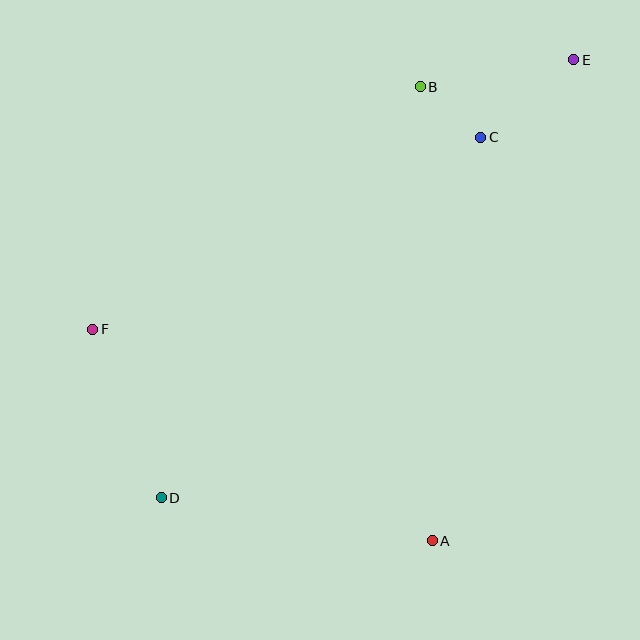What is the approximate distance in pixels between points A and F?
The distance between A and F is approximately 400 pixels.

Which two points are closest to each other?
Points B and C are closest to each other.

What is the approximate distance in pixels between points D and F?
The distance between D and F is approximately 182 pixels.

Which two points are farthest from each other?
Points D and E are farthest from each other.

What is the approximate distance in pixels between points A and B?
The distance between A and B is approximately 455 pixels.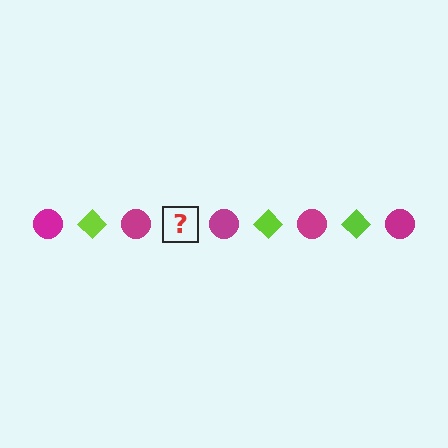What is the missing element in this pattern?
The missing element is a lime diamond.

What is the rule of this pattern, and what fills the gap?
The rule is that the pattern alternates between magenta circle and lime diamond. The gap should be filled with a lime diamond.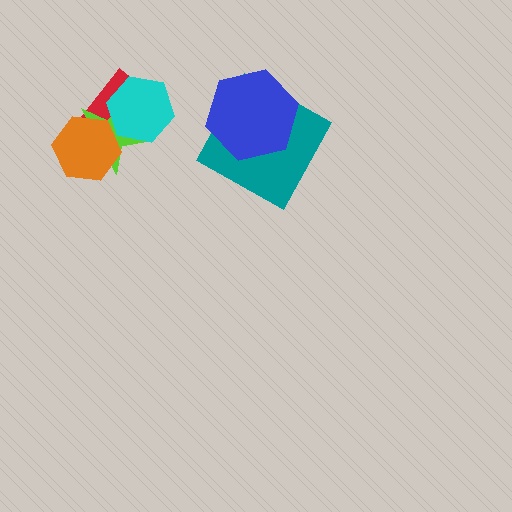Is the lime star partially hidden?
Yes, it is partially covered by another shape.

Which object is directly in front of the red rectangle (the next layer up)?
The lime star is directly in front of the red rectangle.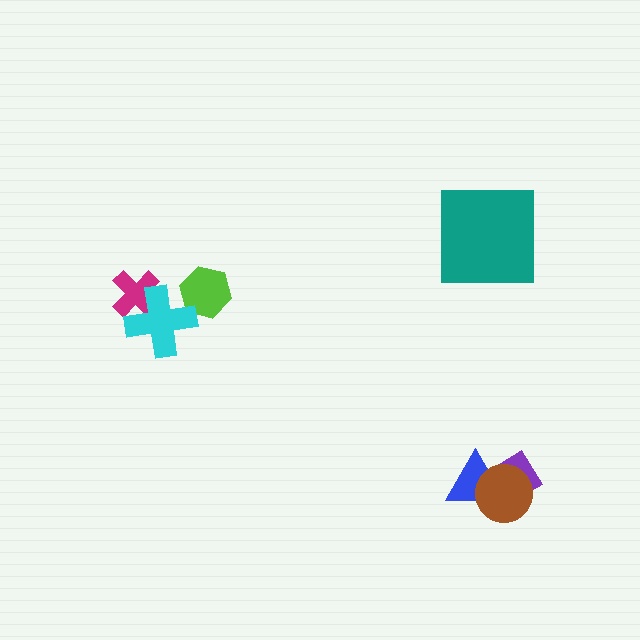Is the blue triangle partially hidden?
Yes, it is partially covered by another shape.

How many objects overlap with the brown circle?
2 objects overlap with the brown circle.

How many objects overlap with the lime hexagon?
1 object overlaps with the lime hexagon.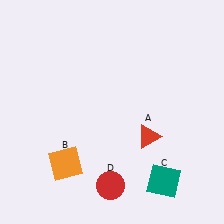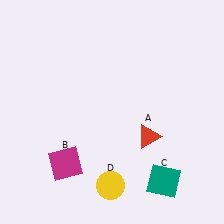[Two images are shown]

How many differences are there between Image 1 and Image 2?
There are 2 differences between the two images.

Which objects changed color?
B changed from orange to magenta. D changed from red to yellow.